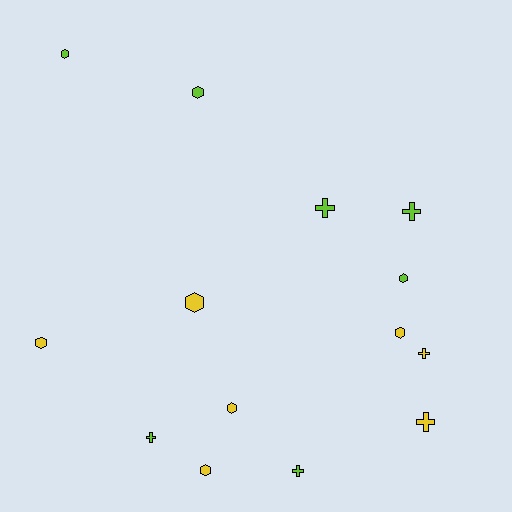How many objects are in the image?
There are 14 objects.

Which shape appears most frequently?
Hexagon, with 8 objects.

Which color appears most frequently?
Yellow, with 7 objects.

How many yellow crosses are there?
There are 2 yellow crosses.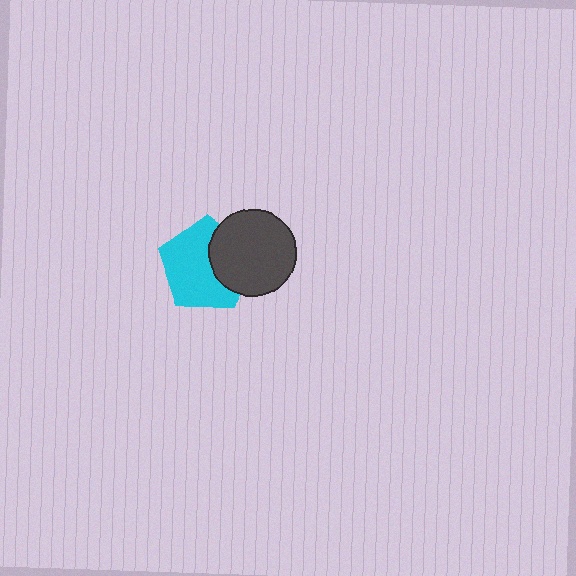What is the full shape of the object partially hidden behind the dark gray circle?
The partially hidden object is a cyan pentagon.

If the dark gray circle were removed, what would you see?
You would see the complete cyan pentagon.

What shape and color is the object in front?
The object in front is a dark gray circle.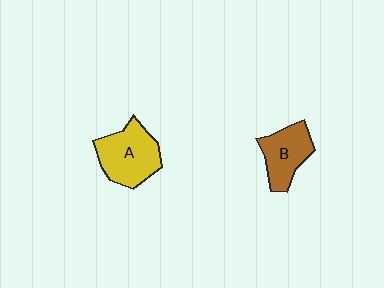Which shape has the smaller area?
Shape B (brown).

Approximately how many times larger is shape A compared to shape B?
Approximately 1.3 times.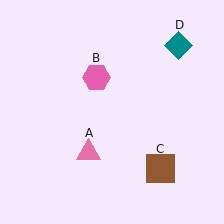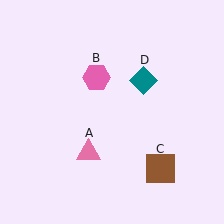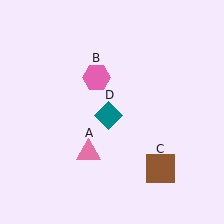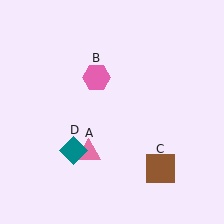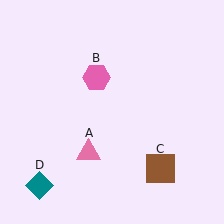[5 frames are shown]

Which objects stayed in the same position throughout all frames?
Pink triangle (object A) and pink hexagon (object B) and brown square (object C) remained stationary.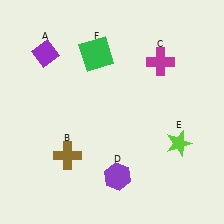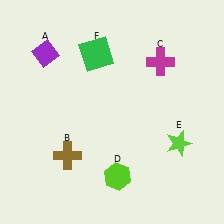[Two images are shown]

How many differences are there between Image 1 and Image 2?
There is 1 difference between the two images.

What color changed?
The hexagon (D) changed from purple in Image 1 to lime in Image 2.